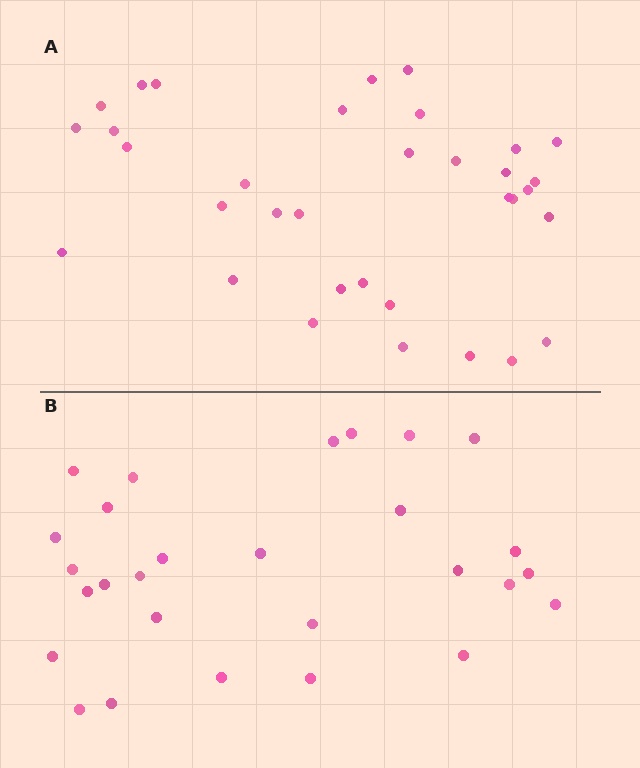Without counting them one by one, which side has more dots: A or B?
Region A (the top region) has more dots.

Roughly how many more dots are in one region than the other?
Region A has about 6 more dots than region B.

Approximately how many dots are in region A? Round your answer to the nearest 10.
About 30 dots. (The exact count is 34, which rounds to 30.)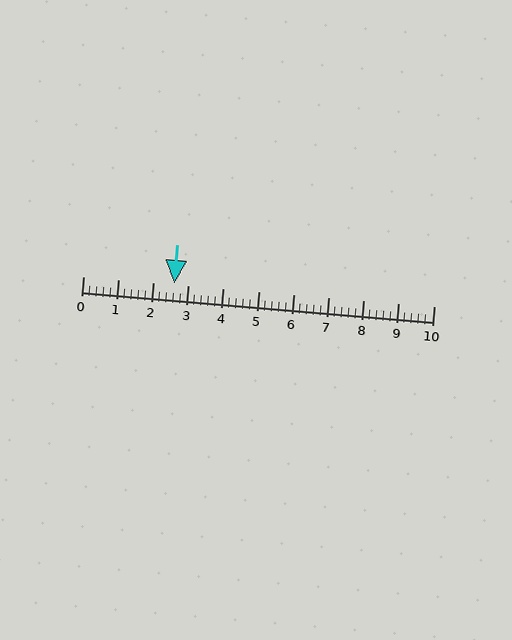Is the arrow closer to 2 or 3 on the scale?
The arrow is closer to 3.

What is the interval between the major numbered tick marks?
The major tick marks are spaced 1 units apart.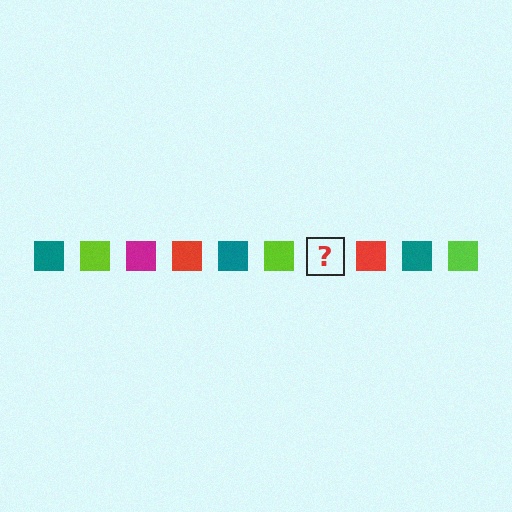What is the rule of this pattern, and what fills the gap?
The rule is that the pattern cycles through teal, lime, magenta, red squares. The gap should be filled with a magenta square.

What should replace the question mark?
The question mark should be replaced with a magenta square.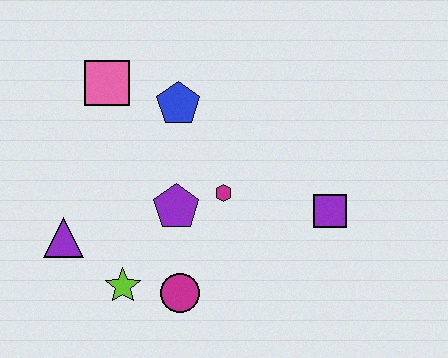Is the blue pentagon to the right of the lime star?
Yes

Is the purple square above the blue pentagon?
No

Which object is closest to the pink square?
The blue pentagon is closest to the pink square.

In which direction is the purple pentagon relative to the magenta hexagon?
The purple pentagon is to the left of the magenta hexagon.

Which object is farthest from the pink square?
The purple square is farthest from the pink square.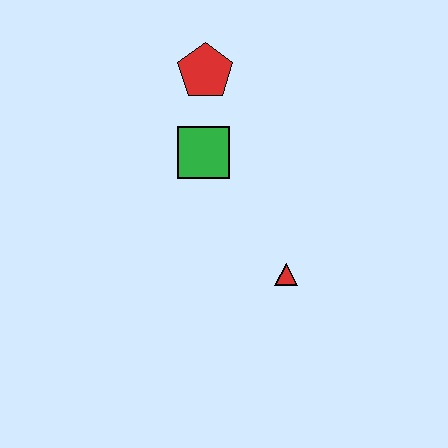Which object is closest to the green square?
The red pentagon is closest to the green square.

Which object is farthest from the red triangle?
The red pentagon is farthest from the red triangle.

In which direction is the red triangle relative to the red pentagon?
The red triangle is below the red pentagon.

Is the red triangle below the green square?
Yes